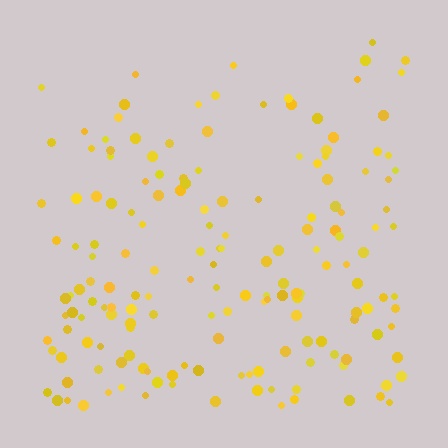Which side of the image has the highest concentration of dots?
The bottom.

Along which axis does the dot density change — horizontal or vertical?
Vertical.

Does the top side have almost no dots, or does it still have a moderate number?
Still a moderate number, just noticeably fewer than the bottom.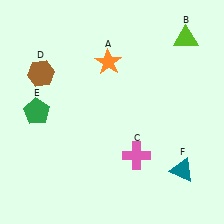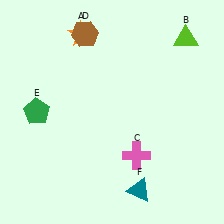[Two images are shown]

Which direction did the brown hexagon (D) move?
The brown hexagon (D) moved right.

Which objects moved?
The objects that moved are: the orange star (A), the brown hexagon (D), the teal triangle (F).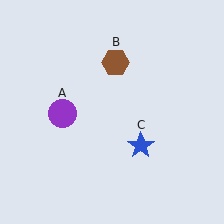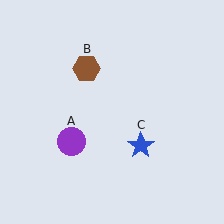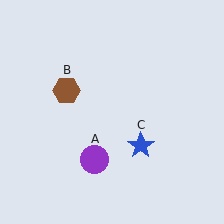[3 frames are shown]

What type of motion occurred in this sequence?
The purple circle (object A), brown hexagon (object B) rotated counterclockwise around the center of the scene.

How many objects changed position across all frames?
2 objects changed position: purple circle (object A), brown hexagon (object B).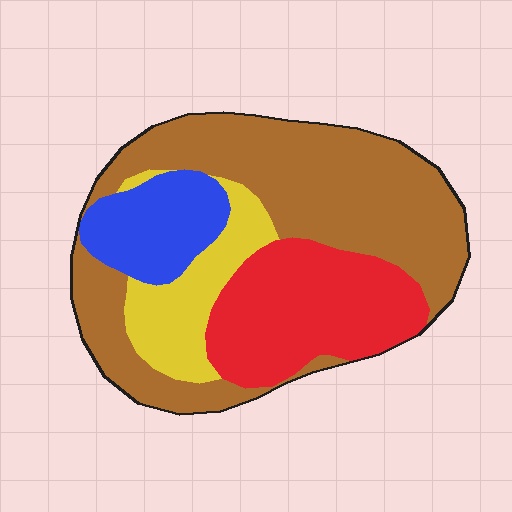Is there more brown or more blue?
Brown.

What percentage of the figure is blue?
Blue takes up about one eighth (1/8) of the figure.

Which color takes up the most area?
Brown, at roughly 50%.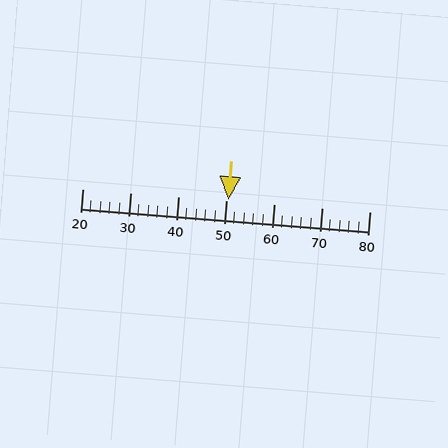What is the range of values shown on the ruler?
The ruler shows values from 20 to 80.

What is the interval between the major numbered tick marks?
The major tick marks are spaced 10 units apart.